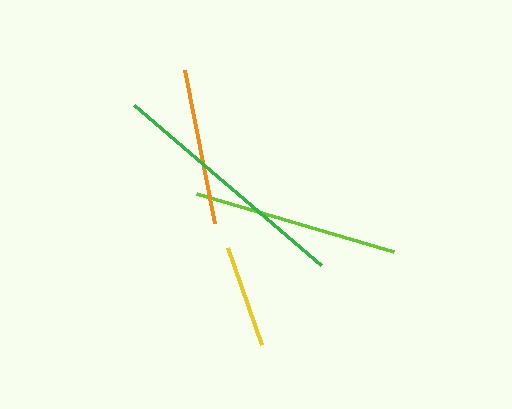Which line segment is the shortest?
The yellow line is the shortest at approximately 103 pixels.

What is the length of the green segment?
The green segment is approximately 246 pixels long.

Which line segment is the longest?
The green line is the longest at approximately 246 pixels.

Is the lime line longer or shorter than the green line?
The green line is longer than the lime line.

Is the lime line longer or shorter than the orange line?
The lime line is longer than the orange line.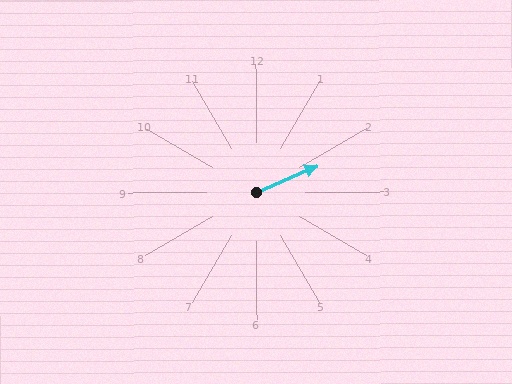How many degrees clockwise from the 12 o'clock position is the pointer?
Approximately 67 degrees.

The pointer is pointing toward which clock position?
Roughly 2 o'clock.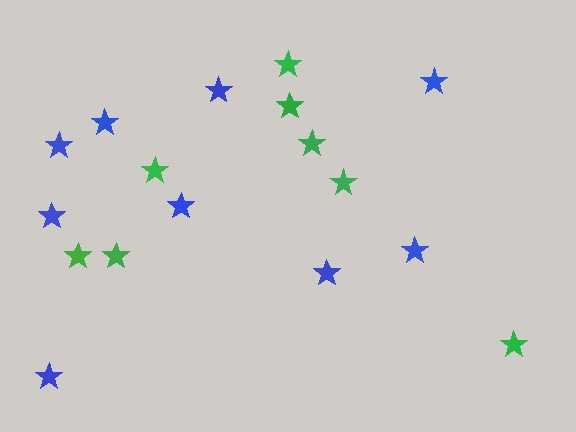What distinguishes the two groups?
There are 2 groups: one group of green stars (8) and one group of blue stars (9).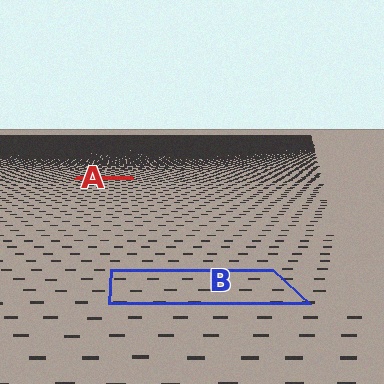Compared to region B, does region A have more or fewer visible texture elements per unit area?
Region A has more texture elements per unit area — they are packed more densely because it is farther away.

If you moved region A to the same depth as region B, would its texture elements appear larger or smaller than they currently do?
They would appear larger. At a closer depth, the same texture elements are projected at a bigger on-screen size.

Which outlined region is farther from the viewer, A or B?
Region A is farther from the viewer — the texture elements inside it appear smaller and more densely packed.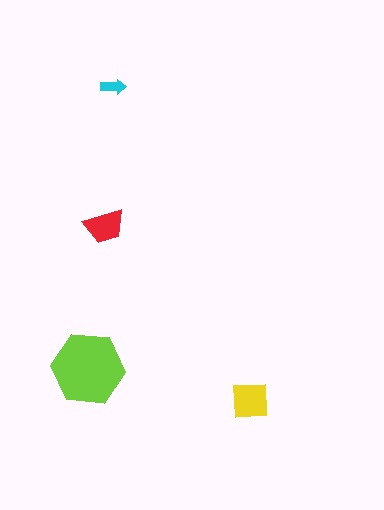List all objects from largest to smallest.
The lime hexagon, the yellow square, the red trapezoid, the cyan arrow.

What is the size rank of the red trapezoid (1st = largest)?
3rd.